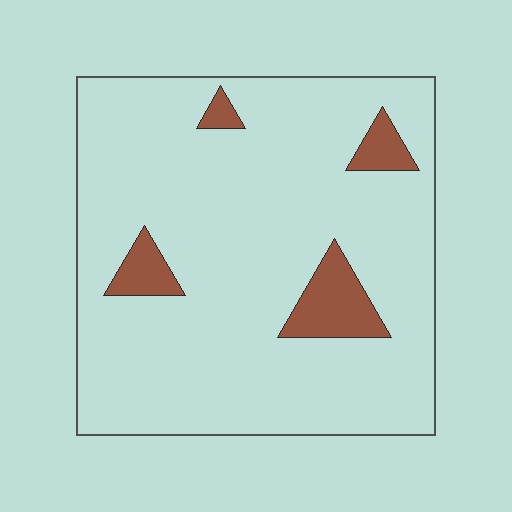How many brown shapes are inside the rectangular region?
4.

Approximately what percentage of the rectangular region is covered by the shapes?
Approximately 10%.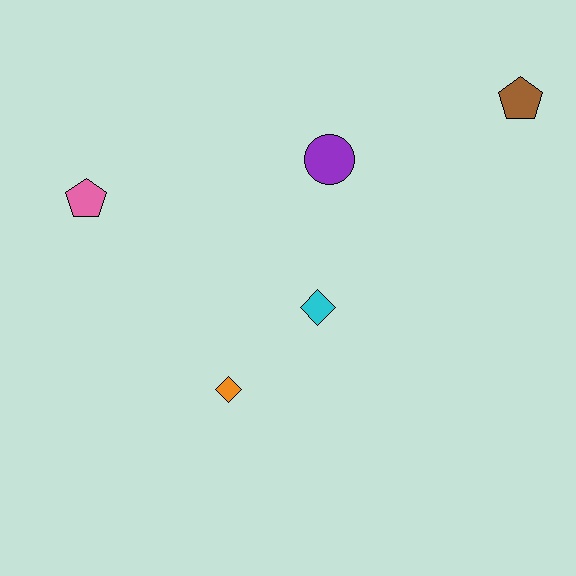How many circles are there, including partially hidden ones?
There is 1 circle.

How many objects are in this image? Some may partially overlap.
There are 5 objects.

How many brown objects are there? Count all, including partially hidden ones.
There is 1 brown object.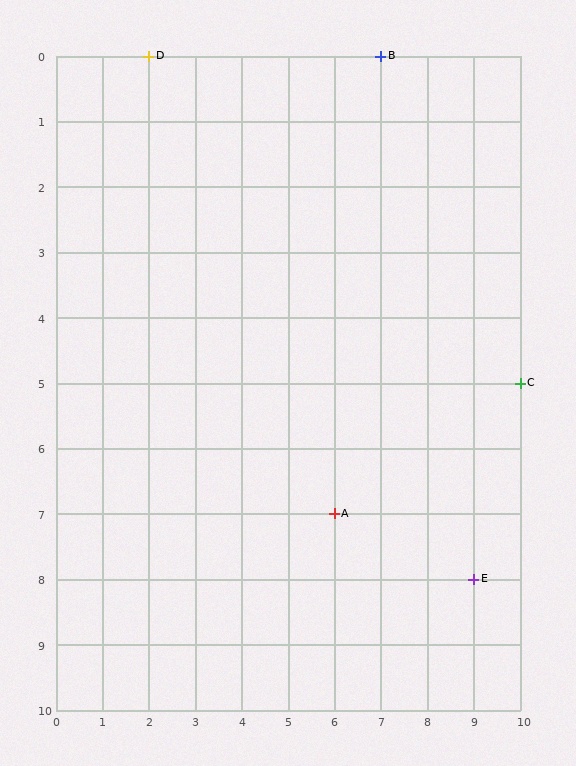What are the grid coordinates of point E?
Point E is at grid coordinates (9, 8).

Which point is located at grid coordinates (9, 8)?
Point E is at (9, 8).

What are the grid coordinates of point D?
Point D is at grid coordinates (2, 0).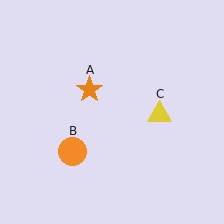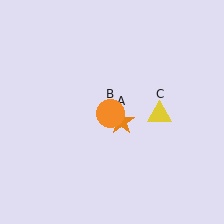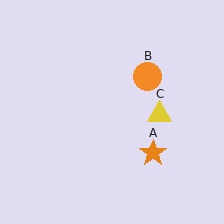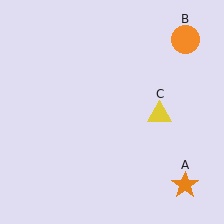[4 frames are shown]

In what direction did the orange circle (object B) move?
The orange circle (object B) moved up and to the right.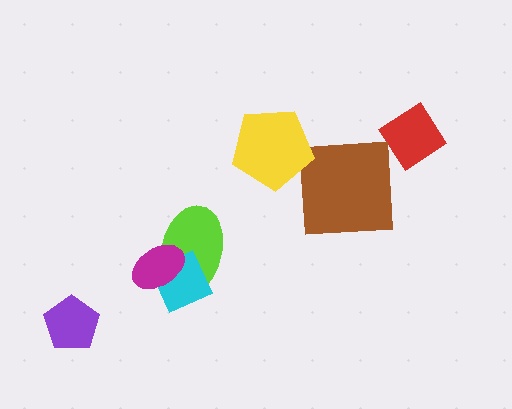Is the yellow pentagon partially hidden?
No, no other shape covers it.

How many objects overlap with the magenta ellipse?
2 objects overlap with the magenta ellipse.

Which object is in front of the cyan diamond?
The magenta ellipse is in front of the cyan diamond.